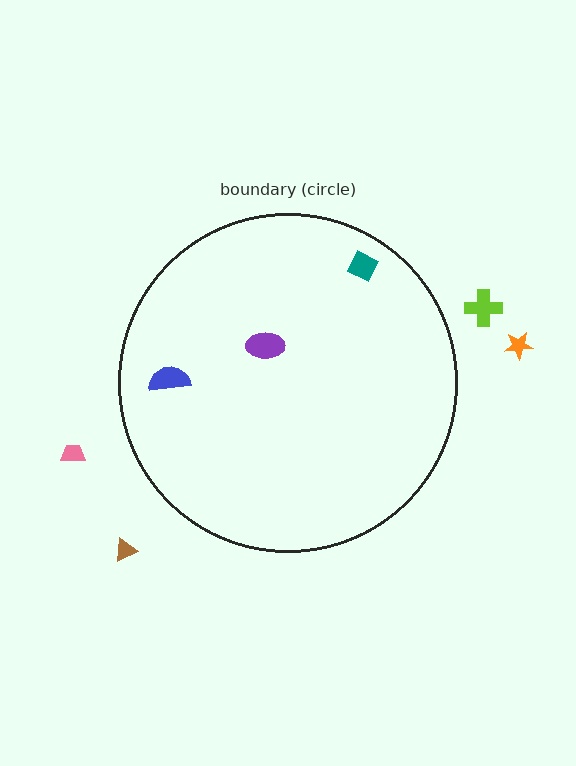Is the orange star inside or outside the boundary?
Outside.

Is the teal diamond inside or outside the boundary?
Inside.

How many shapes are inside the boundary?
3 inside, 4 outside.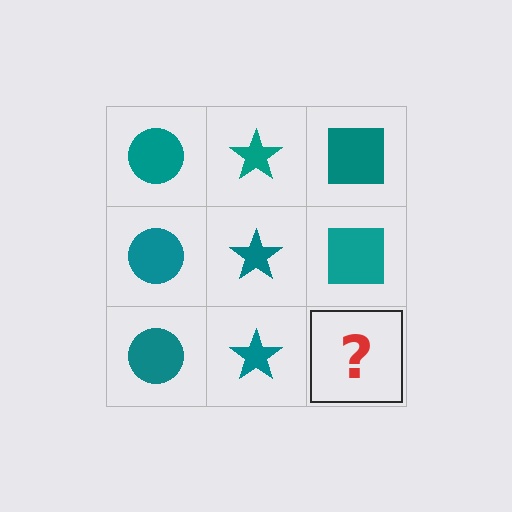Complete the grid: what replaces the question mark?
The question mark should be replaced with a teal square.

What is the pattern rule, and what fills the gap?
The rule is that each column has a consistent shape. The gap should be filled with a teal square.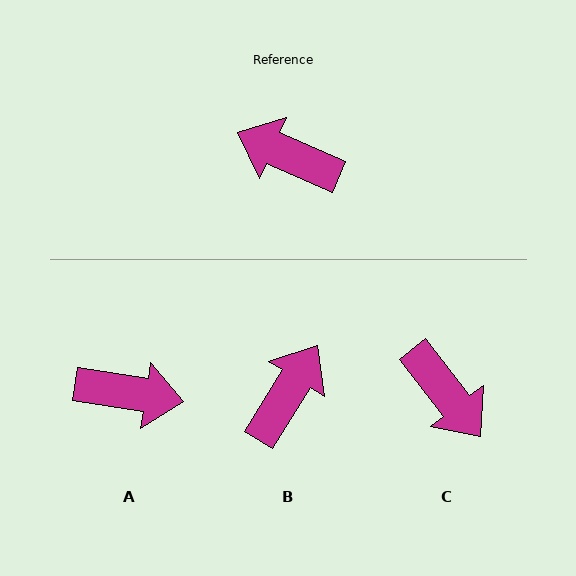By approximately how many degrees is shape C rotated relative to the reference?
Approximately 152 degrees counter-clockwise.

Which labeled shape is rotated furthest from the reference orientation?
A, about 166 degrees away.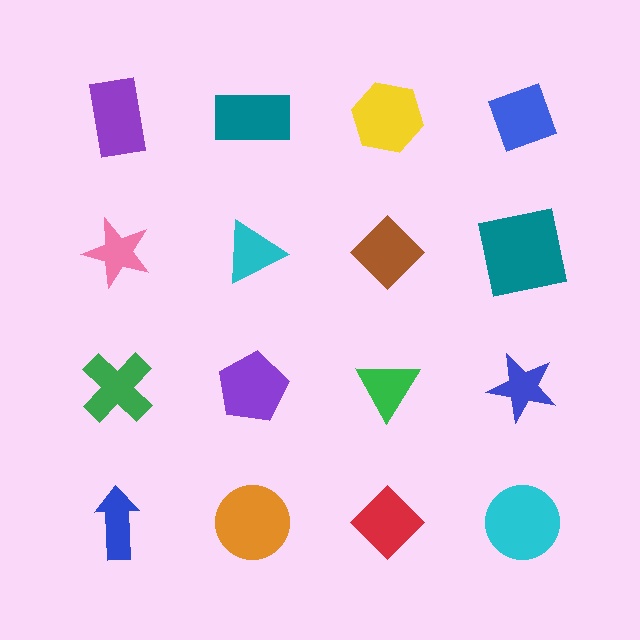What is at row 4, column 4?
A cyan circle.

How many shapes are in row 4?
4 shapes.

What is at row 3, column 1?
A green cross.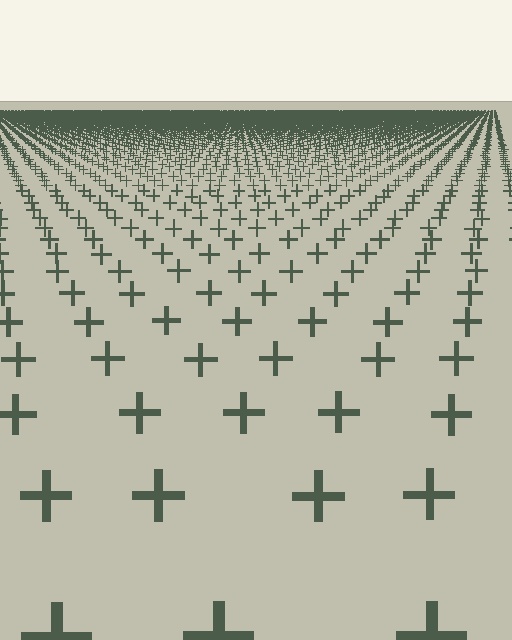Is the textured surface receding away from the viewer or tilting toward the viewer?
The surface is receding away from the viewer. Texture elements get smaller and denser toward the top.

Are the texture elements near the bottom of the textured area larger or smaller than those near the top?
Larger. Near the bottom, elements are closer to the viewer and appear at a bigger on-screen size.